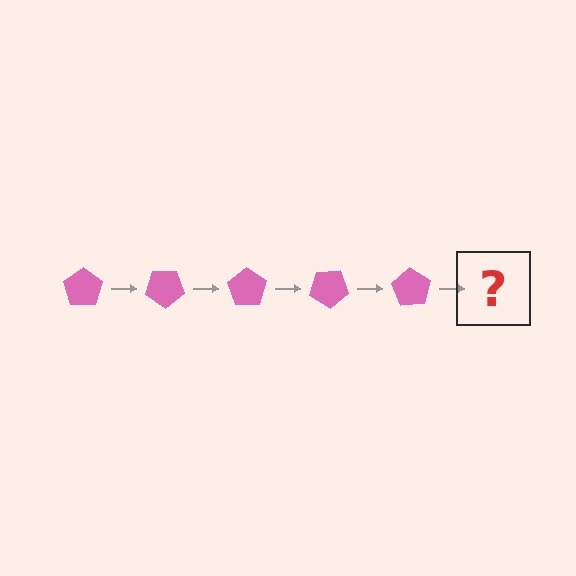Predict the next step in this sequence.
The next step is a pink pentagon rotated 175 degrees.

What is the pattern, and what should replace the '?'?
The pattern is that the pentagon rotates 35 degrees each step. The '?' should be a pink pentagon rotated 175 degrees.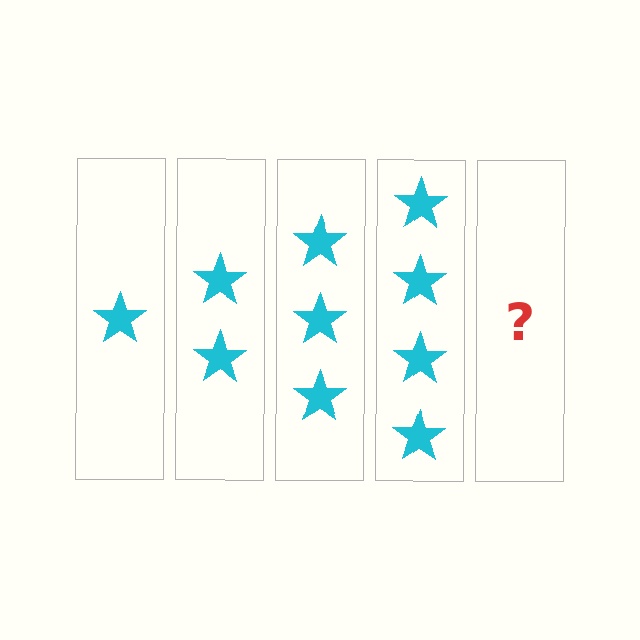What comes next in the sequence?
The next element should be 5 stars.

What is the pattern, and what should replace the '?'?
The pattern is that each step adds one more star. The '?' should be 5 stars.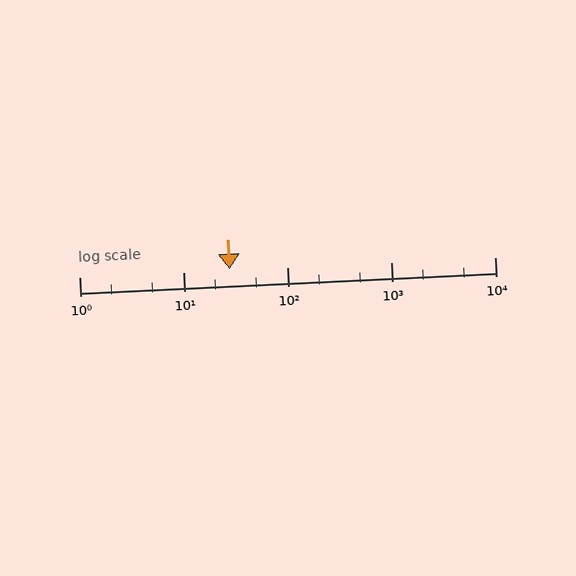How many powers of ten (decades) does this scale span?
The scale spans 4 decades, from 1 to 10000.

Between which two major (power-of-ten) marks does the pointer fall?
The pointer is between 10 and 100.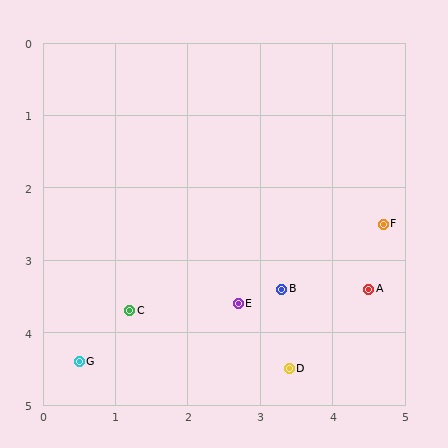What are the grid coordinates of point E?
Point E is at approximately (2.7, 3.6).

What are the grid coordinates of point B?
Point B is at approximately (3.3, 3.4).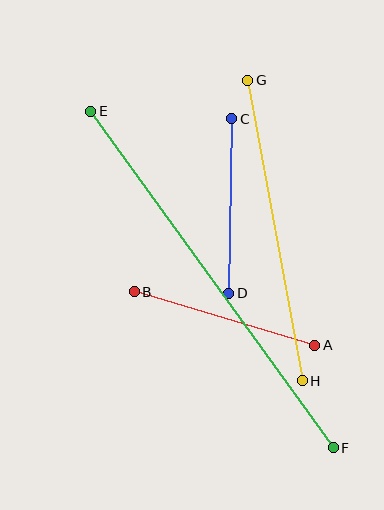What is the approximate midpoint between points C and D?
The midpoint is at approximately (230, 206) pixels.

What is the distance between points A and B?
The distance is approximately 188 pixels.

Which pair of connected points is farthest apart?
Points E and F are farthest apart.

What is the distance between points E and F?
The distance is approximately 415 pixels.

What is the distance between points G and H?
The distance is approximately 306 pixels.